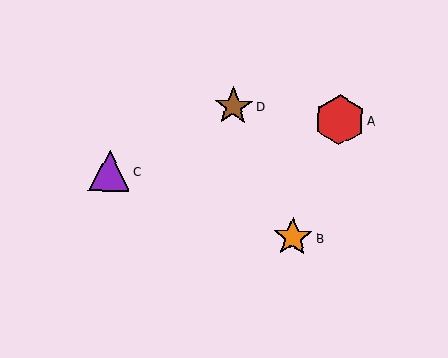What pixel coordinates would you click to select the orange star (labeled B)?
Click at (293, 237) to select the orange star B.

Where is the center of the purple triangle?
The center of the purple triangle is at (109, 171).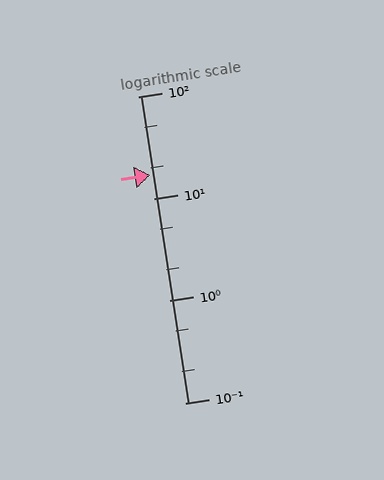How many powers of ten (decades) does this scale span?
The scale spans 3 decades, from 0.1 to 100.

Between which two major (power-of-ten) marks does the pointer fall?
The pointer is between 10 and 100.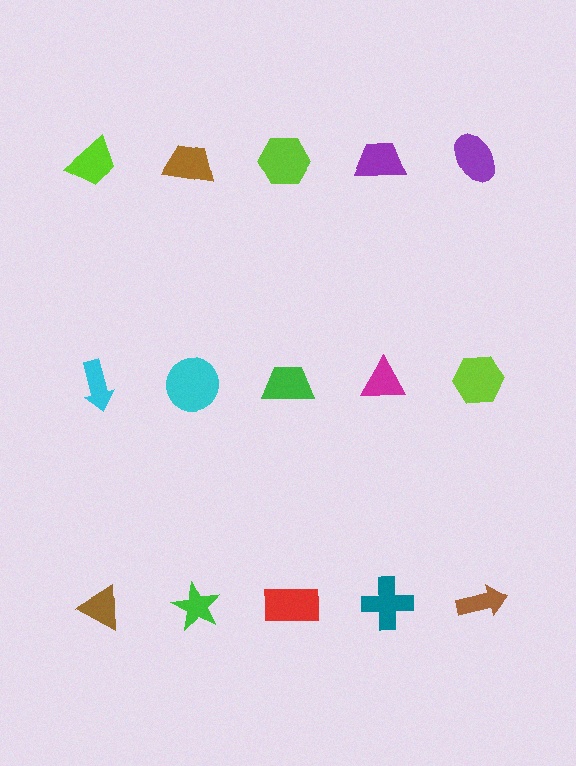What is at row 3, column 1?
A brown triangle.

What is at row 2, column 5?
A lime hexagon.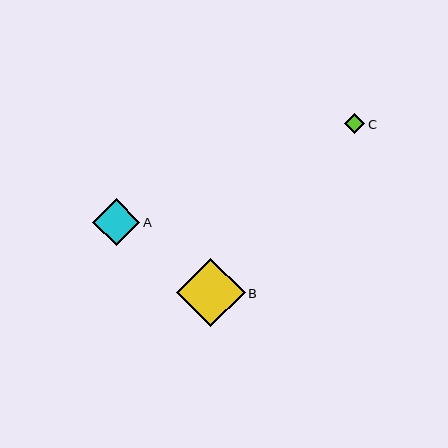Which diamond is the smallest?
Diamond C is the smallest with a size of approximately 20 pixels.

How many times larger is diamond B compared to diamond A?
Diamond B is approximately 1.5 times the size of diamond A.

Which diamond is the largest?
Diamond B is the largest with a size of approximately 69 pixels.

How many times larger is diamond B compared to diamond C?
Diamond B is approximately 3.4 times the size of diamond C.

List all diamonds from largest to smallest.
From largest to smallest: B, A, C.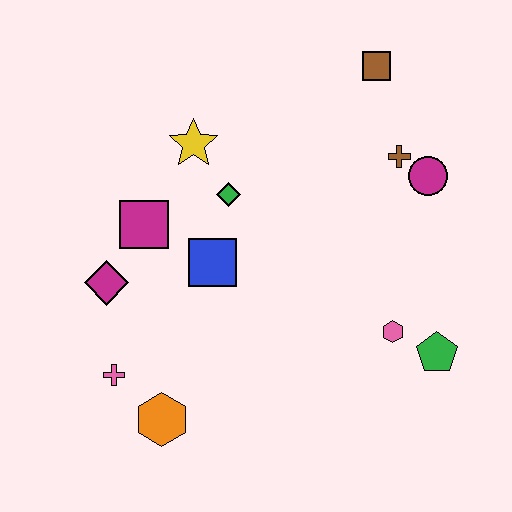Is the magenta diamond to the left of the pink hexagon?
Yes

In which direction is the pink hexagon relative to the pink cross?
The pink hexagon is to the right of the pink cross.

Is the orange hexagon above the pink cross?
No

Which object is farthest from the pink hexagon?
The magenta diamond is farthest from the pink hexagon.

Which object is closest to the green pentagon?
The pink hexagon is closest to the green pentagon.